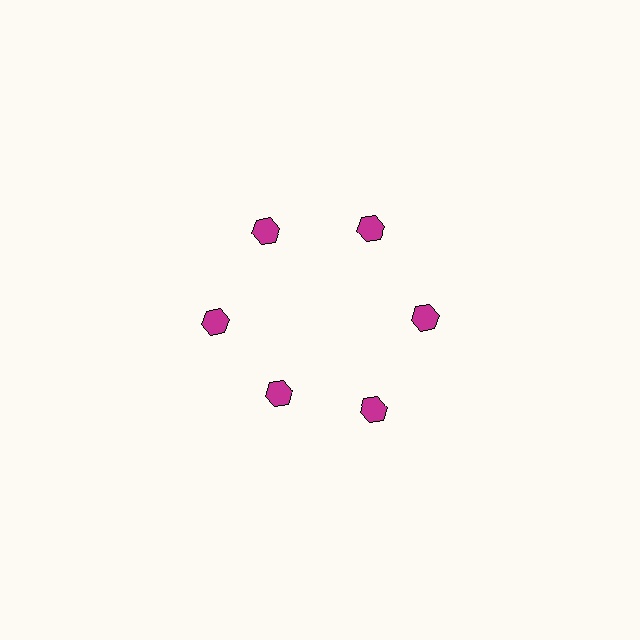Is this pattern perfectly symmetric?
No. The 6 magenta hexagons are arranged in a ring, but one element near the 7 o'clock position is pulled inward toward the center, breaking the 6-fold rotational symmetry.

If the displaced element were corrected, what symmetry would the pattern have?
It would have 6-fold rotational symmetry — the pattern would map onto itself every 60 degrees.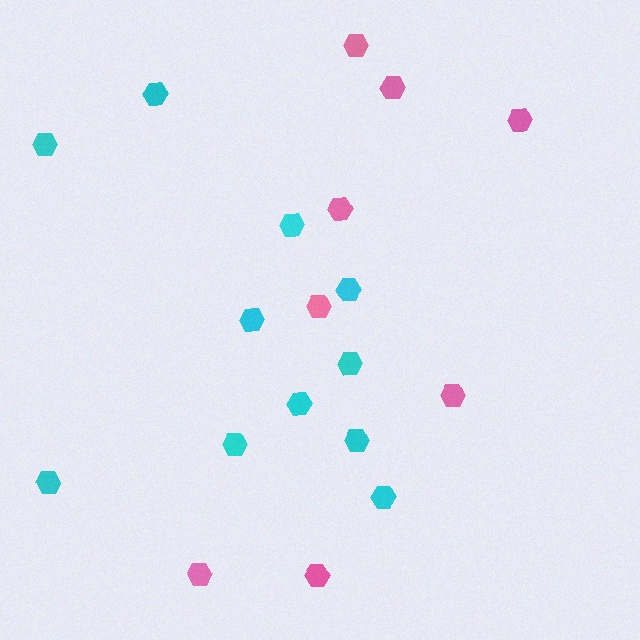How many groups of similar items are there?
There are 2 groups: one group of pink hexagons (8) and one group of cyan hexagons (11).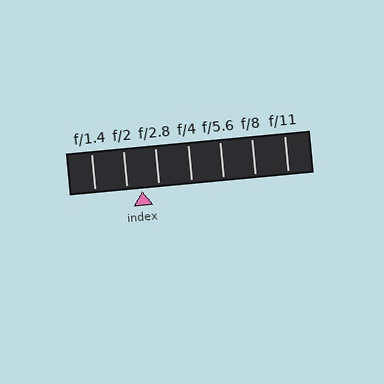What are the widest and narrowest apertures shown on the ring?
The widest aperture shown is f/1.4 and the narrowest is f/11.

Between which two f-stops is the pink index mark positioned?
The index mark is between f/2 and f/2.8.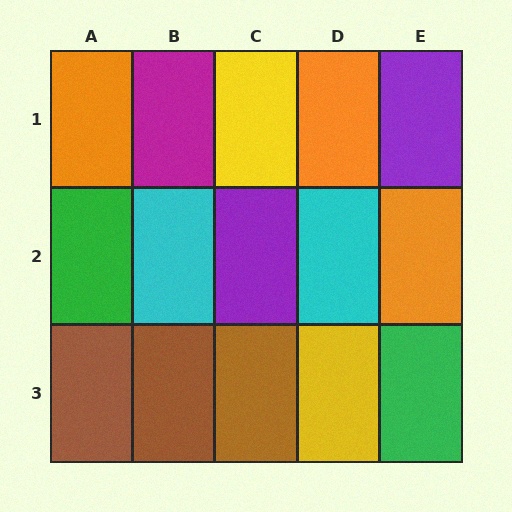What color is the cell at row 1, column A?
Orange.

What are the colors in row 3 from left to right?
Brown, brown, brown, yellow, green.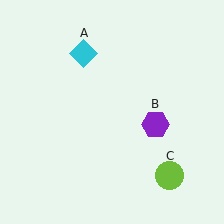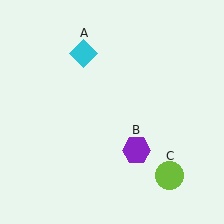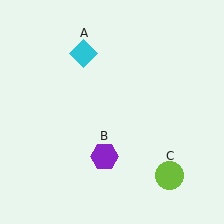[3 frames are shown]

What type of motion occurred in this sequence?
The purple hexagon (object B) rotated clockwise around the center of the scene.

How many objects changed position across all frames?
1 object changed position: purple hexagon (object B).